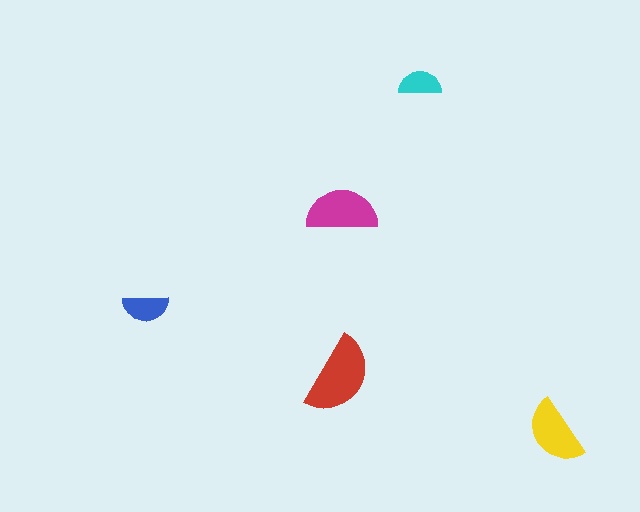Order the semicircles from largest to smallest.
the red one, the magenta one, the yellow one, the blue one, the cyan one.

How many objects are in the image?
There are 5 objects in the image.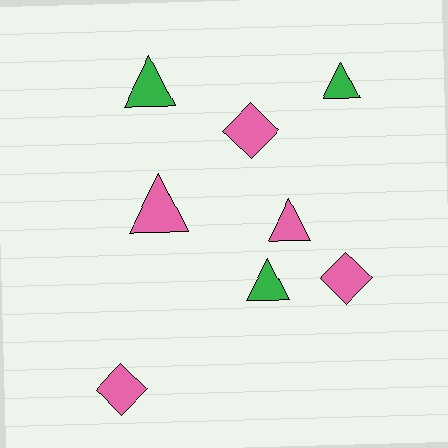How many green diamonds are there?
There are no green diamonds.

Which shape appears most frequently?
Triangle, with 5 objects.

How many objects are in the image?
There are 8 objects.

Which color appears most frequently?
Pink, with 5 objects.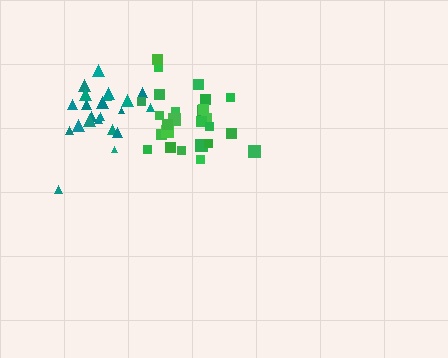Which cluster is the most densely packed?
Teal.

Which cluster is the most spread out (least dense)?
Green.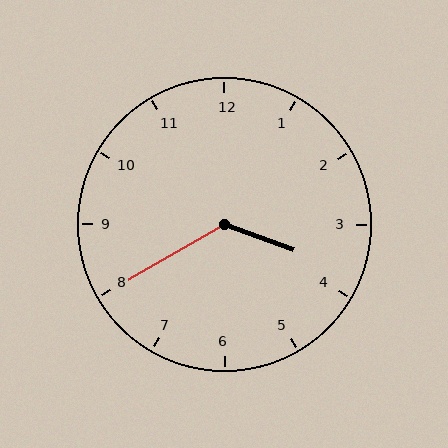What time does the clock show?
3:40.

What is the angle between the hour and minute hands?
Approximately 130 degrees.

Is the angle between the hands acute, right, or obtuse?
It is obtuse.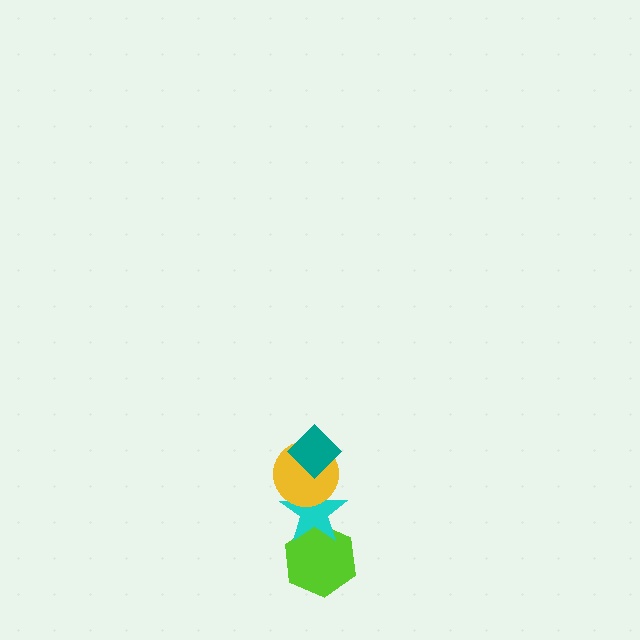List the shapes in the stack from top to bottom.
From top to bottom: the teal diamond, the yellow circle, the cyan star, the lime hexagon.